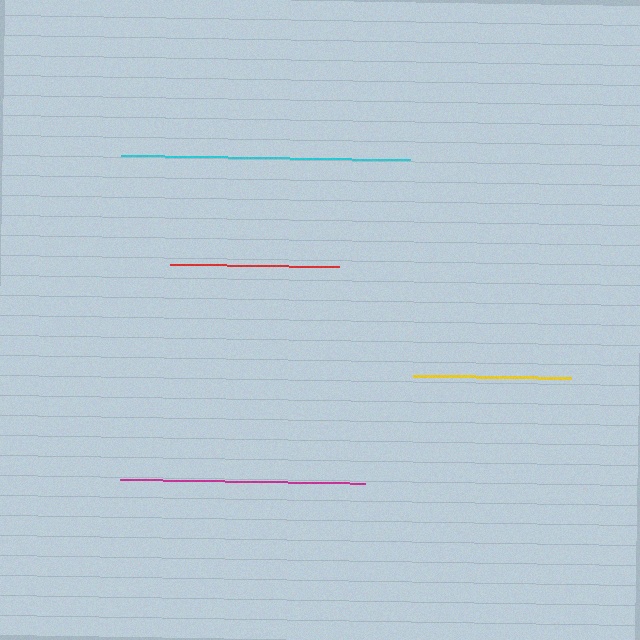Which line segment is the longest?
The cyan line is the longest at approximately 289 pixels.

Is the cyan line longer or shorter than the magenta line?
The cyan line is longer than the magenta line.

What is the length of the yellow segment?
The yellow segment is approximately 157 pixels long.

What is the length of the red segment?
The red segment is approximately 169 pixels long.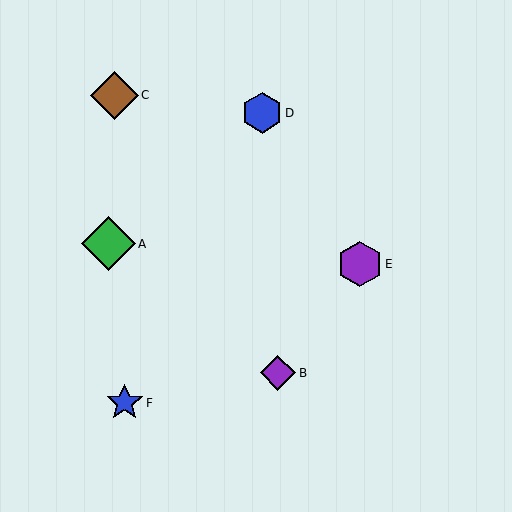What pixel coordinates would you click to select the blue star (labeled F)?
Click at (125, 403) to select the blue star F.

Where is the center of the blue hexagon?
The center of the blue hexagon is at (262, 113).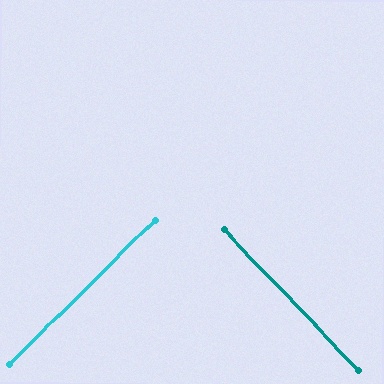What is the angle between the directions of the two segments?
Approximately 89 degrees.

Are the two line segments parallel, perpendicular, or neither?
Perpendicular — they meet at approximately 89°.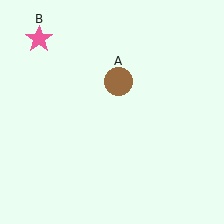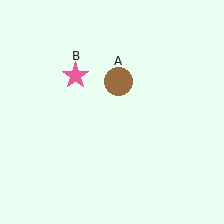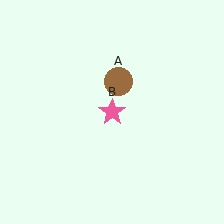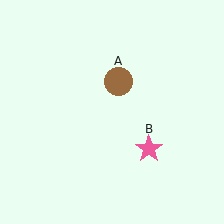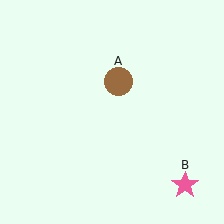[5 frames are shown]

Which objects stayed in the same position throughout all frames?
Brown circle (object A) remained stationary.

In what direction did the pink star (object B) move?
The pink star (object B) moved down and to the right.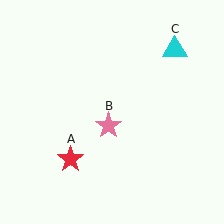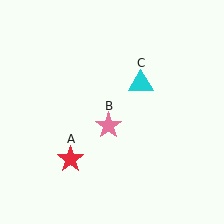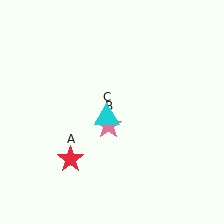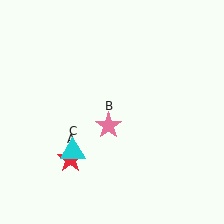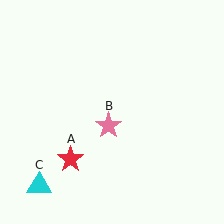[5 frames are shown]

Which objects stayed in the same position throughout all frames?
Red star (object A) and pink star (object B) remained stationary.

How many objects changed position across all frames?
1 object changed position: cyan triangle (object C).